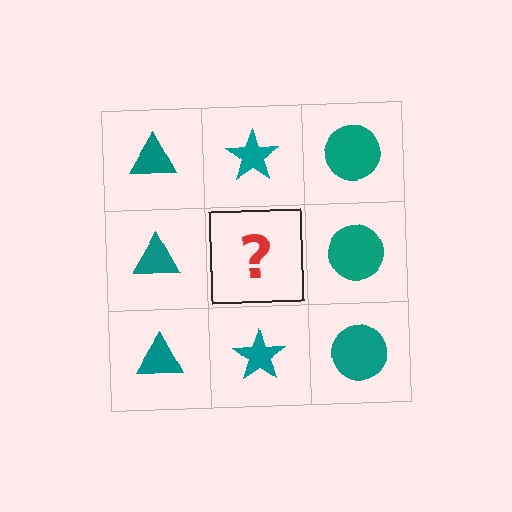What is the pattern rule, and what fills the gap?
The rule is that each column has a consistent shape. The gap should be filled with a teal star.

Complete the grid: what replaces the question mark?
The question mark should be replaced with a teal star.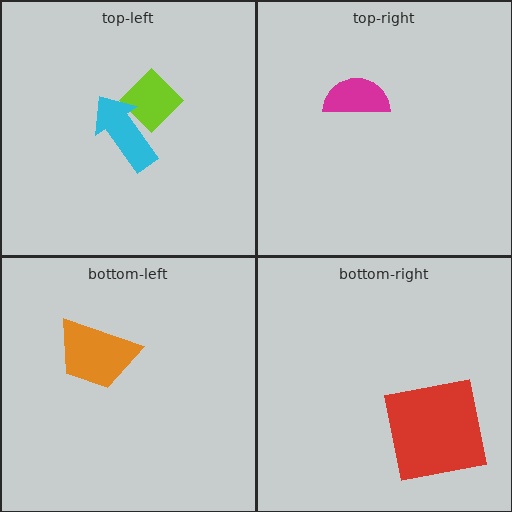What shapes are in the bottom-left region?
The orange trapezoid.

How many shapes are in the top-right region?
1.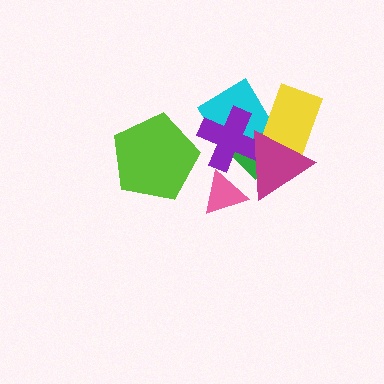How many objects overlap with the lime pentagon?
0 objects overlap with the lime pentagon.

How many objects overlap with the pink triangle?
0 objects overlap with the pink triangle.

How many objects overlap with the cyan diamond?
4 objects overlap with the cyan diamond.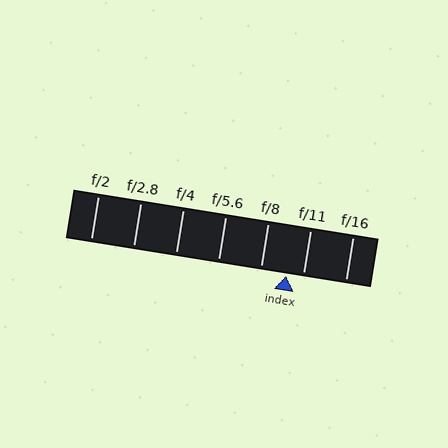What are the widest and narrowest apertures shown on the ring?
The widest aperture shown is f/2 and the narrowest is f/16.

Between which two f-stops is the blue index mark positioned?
The index mark is between f/8 and f/11.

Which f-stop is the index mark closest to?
The index mark is closest to f/11.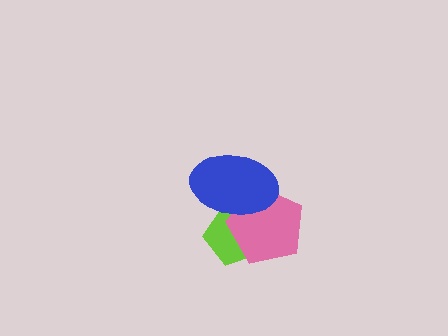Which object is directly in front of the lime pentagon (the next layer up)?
The pink pentagon is directly in front of the lime pentagon.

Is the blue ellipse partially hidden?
No, no other shape covers it.